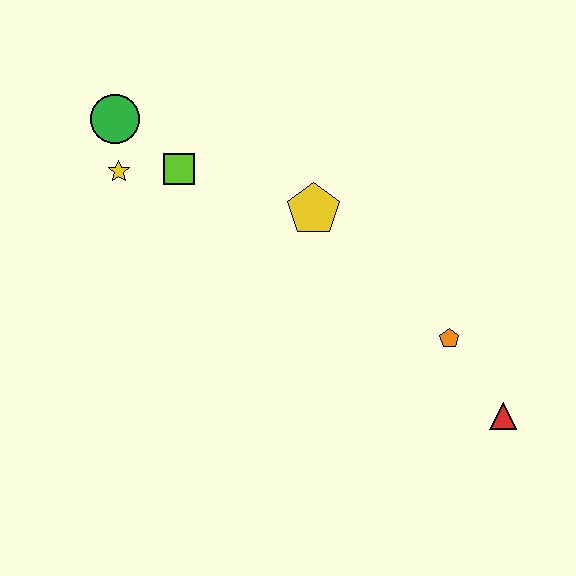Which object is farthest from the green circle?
The red triangle is farthest from the green circle.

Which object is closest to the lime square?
The yellow star is closest to the lime square.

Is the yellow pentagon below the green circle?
Yes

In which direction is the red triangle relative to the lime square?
The red triangle is to the right of the lime square.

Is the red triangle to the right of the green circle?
Yes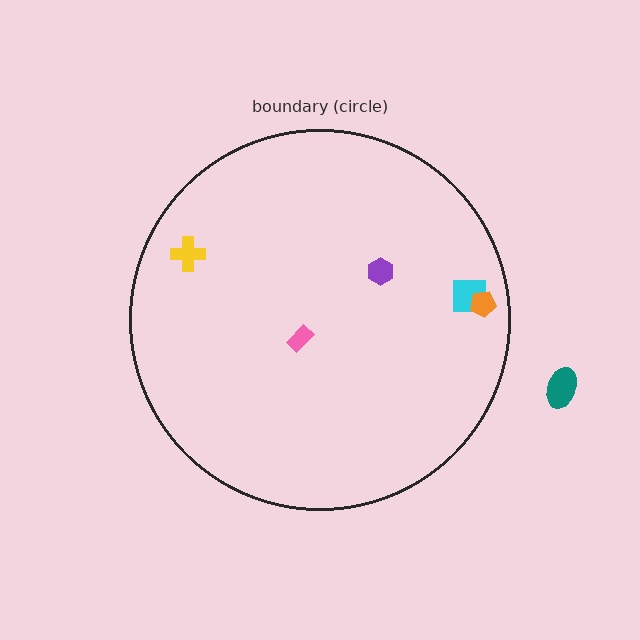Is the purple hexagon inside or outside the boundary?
Inside.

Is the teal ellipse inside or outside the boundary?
Outside.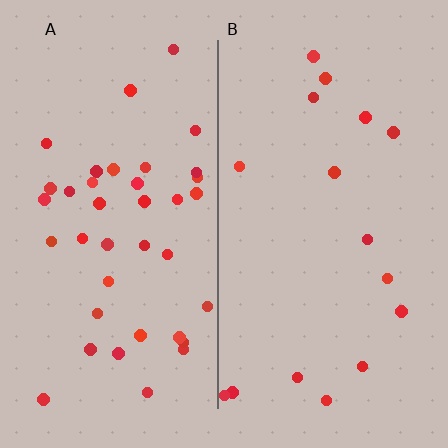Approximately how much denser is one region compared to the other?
Approximately 2.4× — region A over region B.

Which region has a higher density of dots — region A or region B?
A (the left).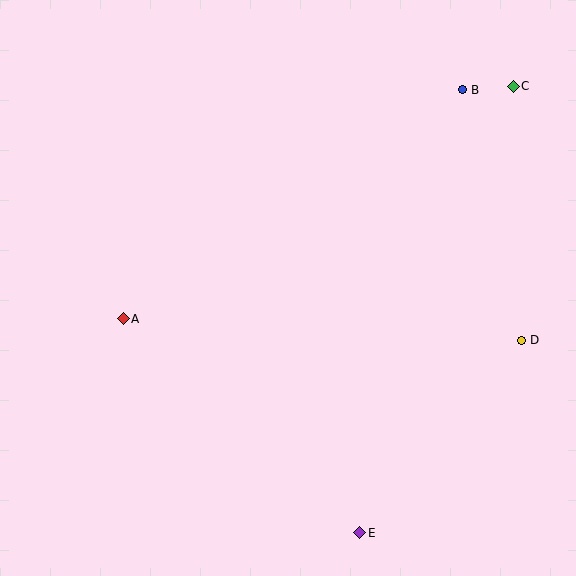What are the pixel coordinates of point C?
Point C is at (513, 86).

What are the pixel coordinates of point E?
Point E is at (360, 533).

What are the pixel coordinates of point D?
Point D is at (522, 340).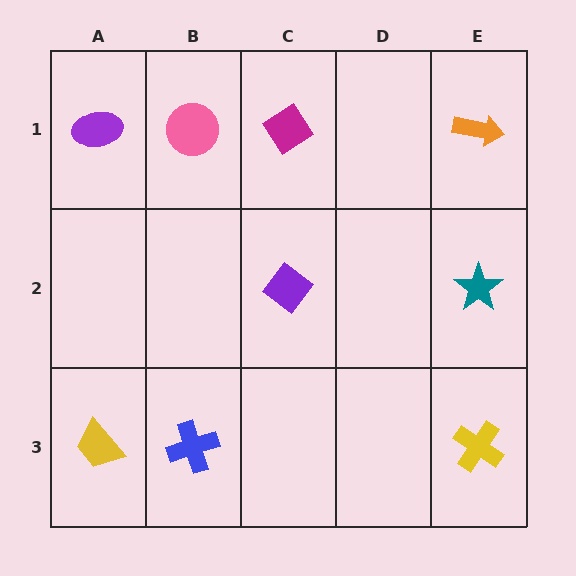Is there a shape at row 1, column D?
No, that cell is empty.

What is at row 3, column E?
A yellow cross.